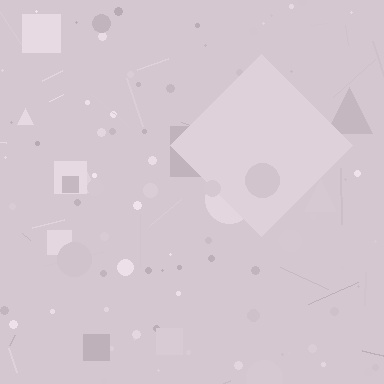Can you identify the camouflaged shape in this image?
The camouflaged shape is a diamond.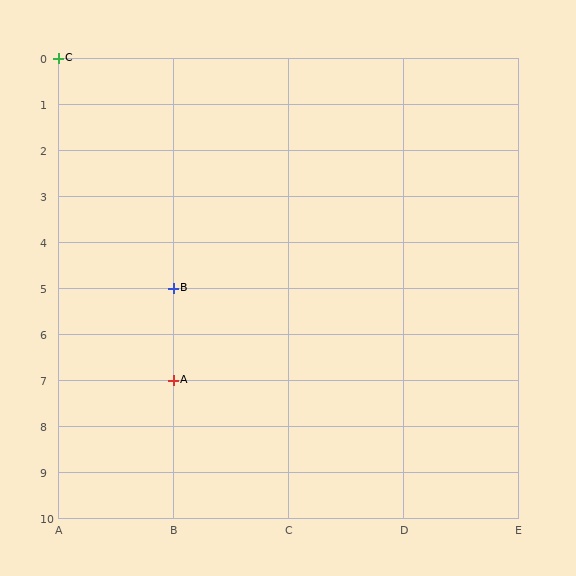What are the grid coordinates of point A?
Point A is at grid coordinates (B, 7).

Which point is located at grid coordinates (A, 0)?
Point C is at (A, 0).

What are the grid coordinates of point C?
Point C is at grid coordinates (A, 0).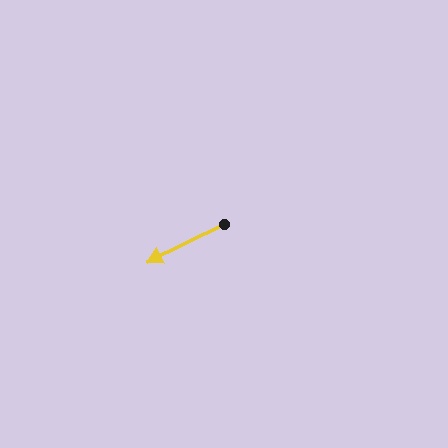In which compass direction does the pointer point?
Southwest.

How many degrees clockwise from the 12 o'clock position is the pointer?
Approximately 244 degrees.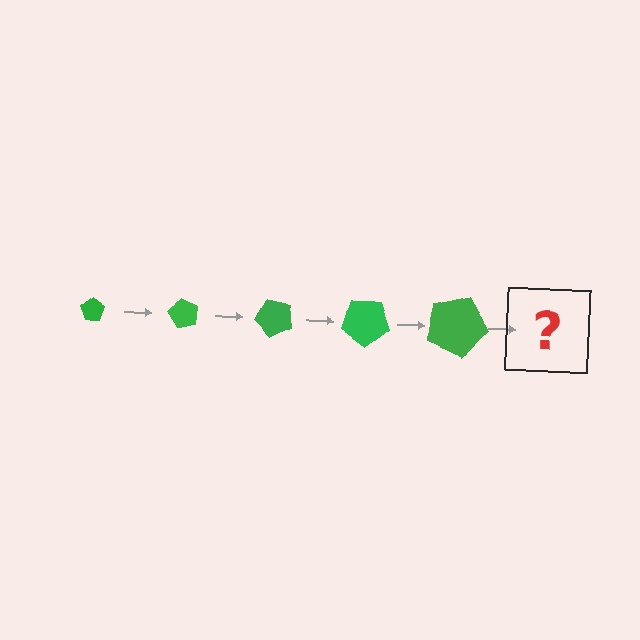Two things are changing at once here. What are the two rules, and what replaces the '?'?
The two rules are that the pentagon grows larger each step and it rotates 60 degrees each step. The '?' should be a pentagon, larger than the previous one and rotated 300 degrees from the start.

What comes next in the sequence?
The next element should be a pentagon, larger than the previous one and rotated 300 degrees from the start.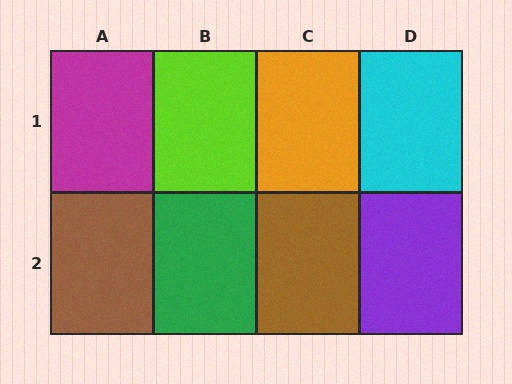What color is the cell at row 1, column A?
Magenta.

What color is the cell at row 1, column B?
Lime.